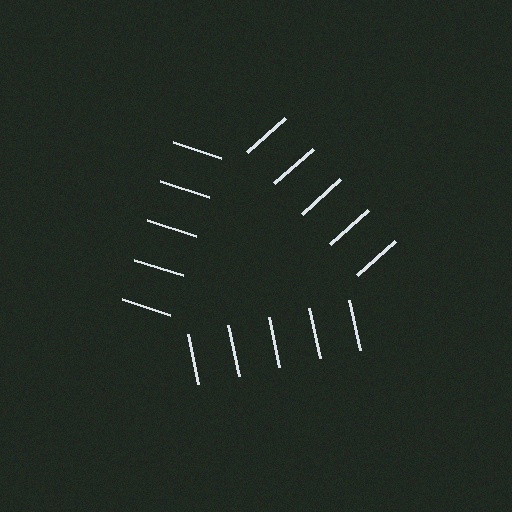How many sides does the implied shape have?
3 sides — the line-ends trace a triangle.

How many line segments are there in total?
15 — 5 along each of the 3 edges.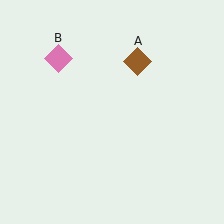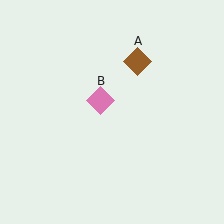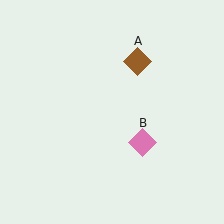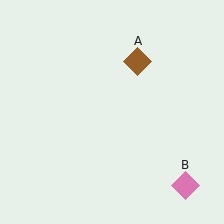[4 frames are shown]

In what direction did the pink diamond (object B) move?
The pink diamond (object B) moved down and to the right.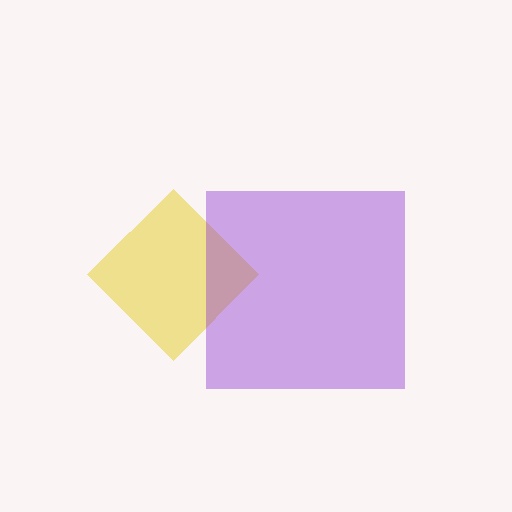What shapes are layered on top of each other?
The layered shapes are: a yellow diamond, a purple square.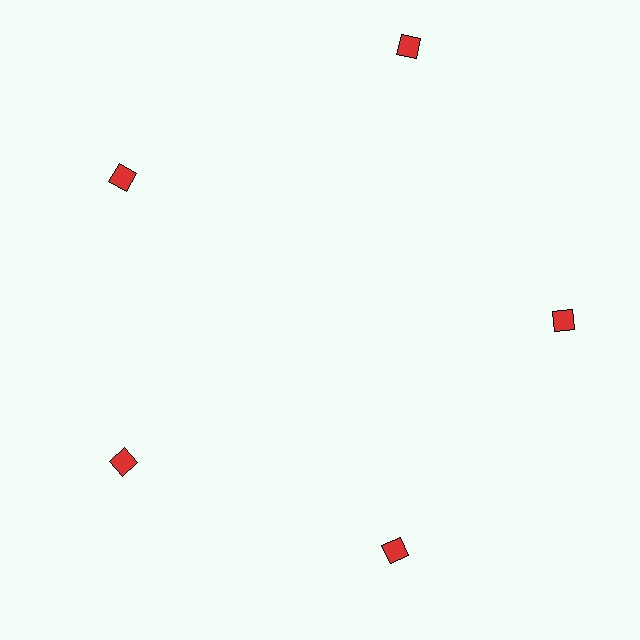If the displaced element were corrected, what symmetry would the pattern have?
It would have 5-fold rotational symmetry — the pattern would map onto itself every 72 degrees.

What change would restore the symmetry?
The symmetry would be restored by moving it inward, back onto the ring so that all 5 squares sit at equal angles and equal distance from the center.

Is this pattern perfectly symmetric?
No. The 5 red squares are arranged in a ring, but one element near the 1 o'clock position is pushed outward from the center, breaking the 5-fold rotational symmetry.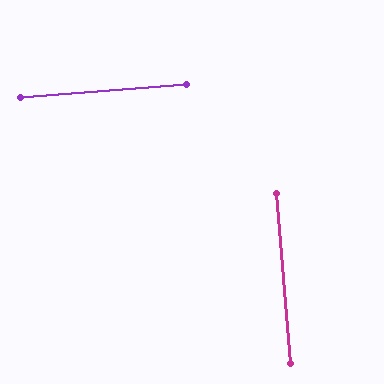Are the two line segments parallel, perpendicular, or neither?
Perpendicular — they meet at approximately 90°.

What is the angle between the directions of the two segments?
Approximately 90 degrees.